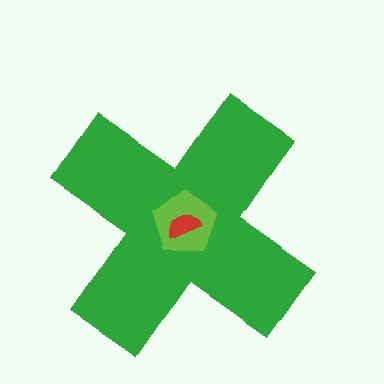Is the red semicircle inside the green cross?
Yes.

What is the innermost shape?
The red semicircle.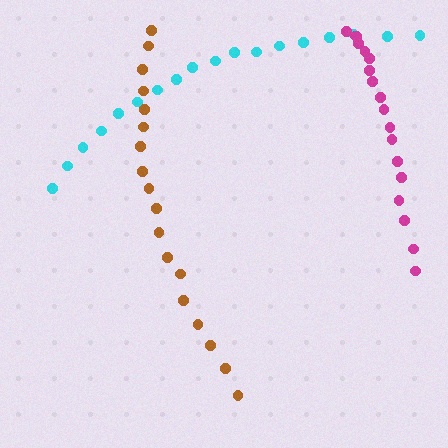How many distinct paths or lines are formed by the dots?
There are 3 distinct paths.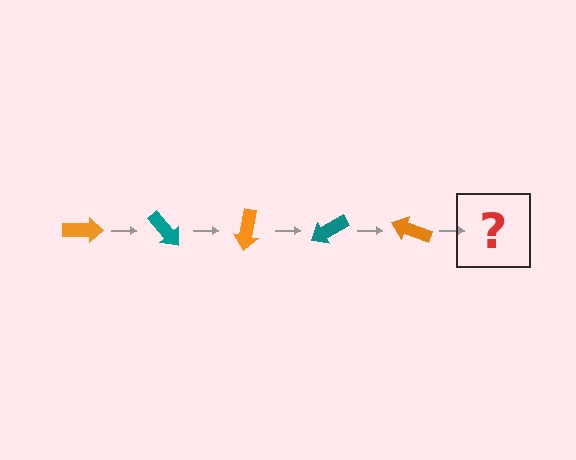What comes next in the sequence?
The next element should be a teal arrow, rotated 250 degrees from the start.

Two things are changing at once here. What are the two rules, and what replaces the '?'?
The two rules are that it rotates 50 degrees each step and the color cycles through orange and teal. The '?' should be a teal arrow, rotated 250 degrees from the start.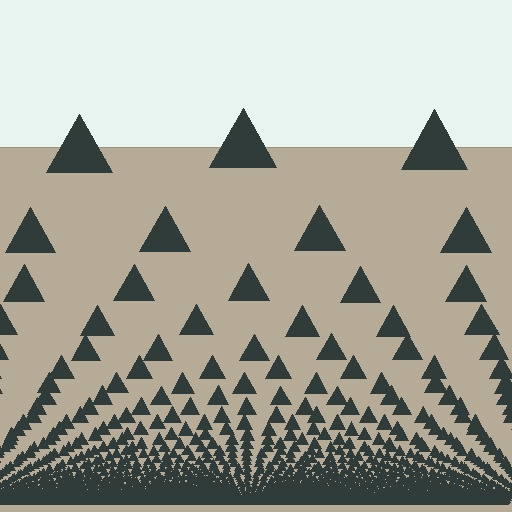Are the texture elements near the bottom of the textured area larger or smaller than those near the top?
Smaller. The gradient is inverted — elements near the bottom are smaller and denser.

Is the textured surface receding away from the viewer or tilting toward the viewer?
The surface appears to tilt toward the viewer. Texture elements get larger and sparser toward the top.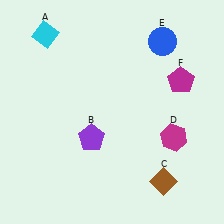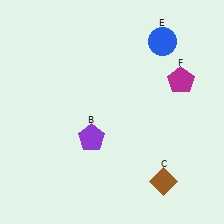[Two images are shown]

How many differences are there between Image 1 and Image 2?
There are 2 differences between the two images.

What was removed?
The magenta hexagon (D), the cyan diamond (A) were removed in Image 2.